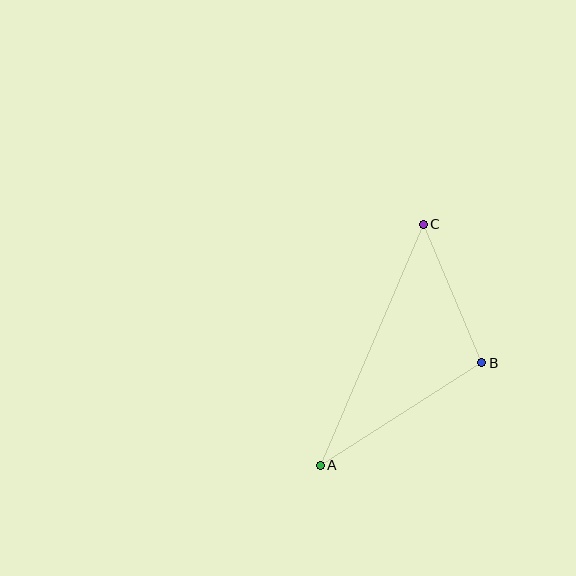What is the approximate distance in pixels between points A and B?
The distance between A and B is approximately 191 pixels.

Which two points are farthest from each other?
Points A and C are farthest from each other.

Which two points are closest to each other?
Points B and C are closest to each other.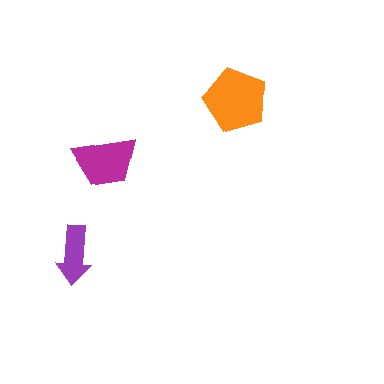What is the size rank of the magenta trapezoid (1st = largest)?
2nd.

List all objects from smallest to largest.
The purple arrow, the magenta trapezoid, the orange pentagon.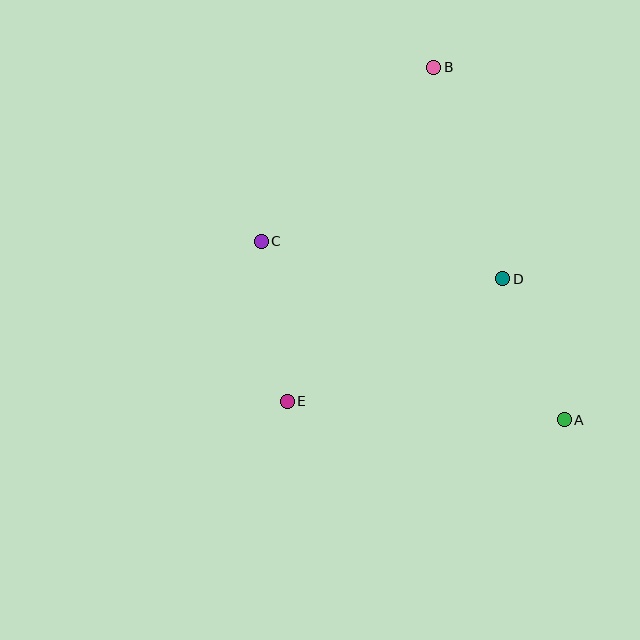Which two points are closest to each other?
Points A and D are closest to each other.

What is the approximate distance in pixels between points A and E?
The distance between A and E is approximately 278 pixels.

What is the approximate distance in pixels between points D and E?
The distance between D and E is approximately 248 pixels.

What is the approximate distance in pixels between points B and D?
The distance between B and D is approximately 223 pixels.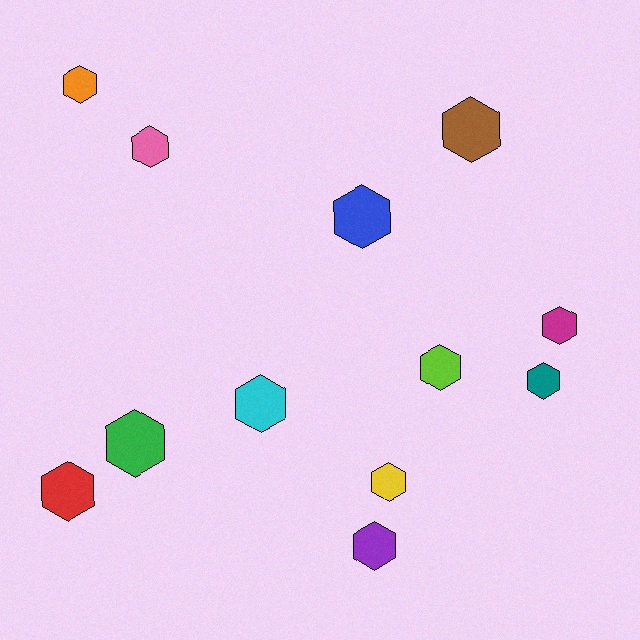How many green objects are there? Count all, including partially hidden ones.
There is 1 green object.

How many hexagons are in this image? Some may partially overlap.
There are 12 hexagons.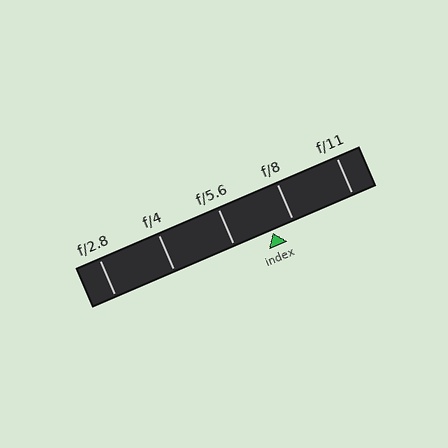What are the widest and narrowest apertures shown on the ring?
The widest aperture shown is f/2.8 and the narrowest is f/11.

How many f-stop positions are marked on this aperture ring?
There are 5 f-stop positions marked.